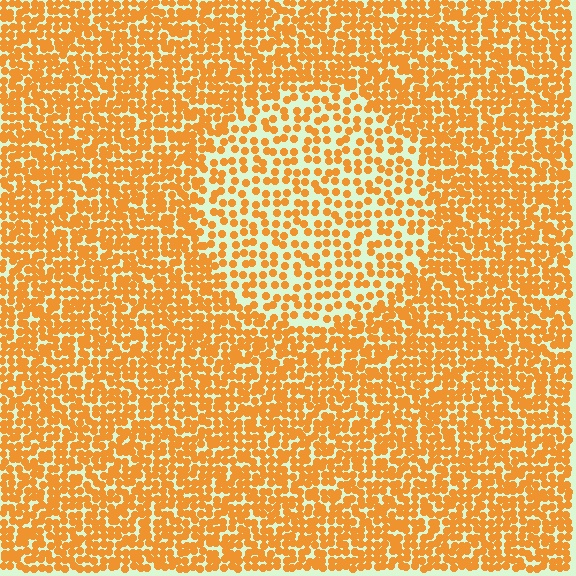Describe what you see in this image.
The image contains small orange elements arranged at two different densities. A circle-shaped region is visible where the elements are less densely packed than the surrounding area.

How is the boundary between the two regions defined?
The boundary is defined by a change in element density (approximately 1.9x ratio). All elements are the same color, size, and shape.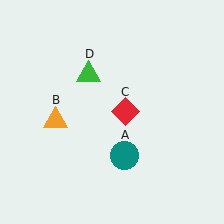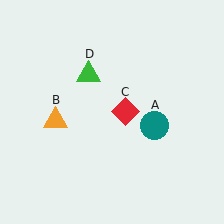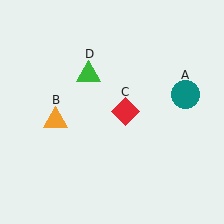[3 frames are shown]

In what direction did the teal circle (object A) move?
The teal circle (object A) moved up and to the right.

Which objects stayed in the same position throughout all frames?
Orange triangle (object B) and red diamond (object C) and green triangle (object D) remained stationary.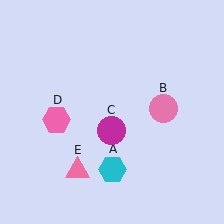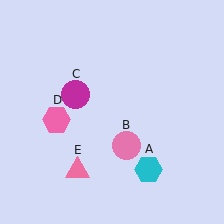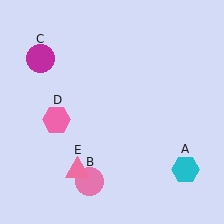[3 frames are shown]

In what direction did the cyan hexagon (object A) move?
The cyan hexagon (object A) moved right.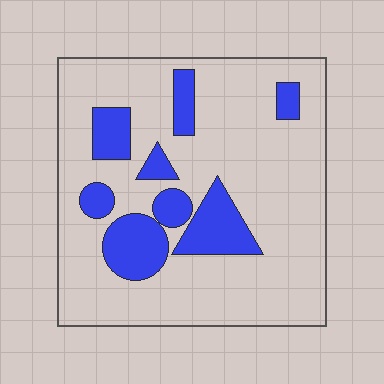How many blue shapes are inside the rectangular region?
8.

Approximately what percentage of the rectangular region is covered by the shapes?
Approximately 20%.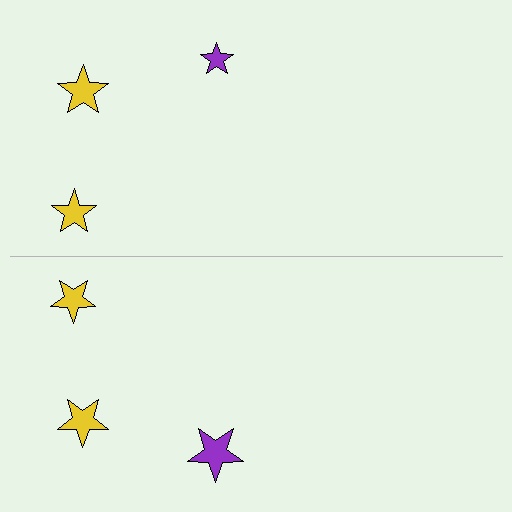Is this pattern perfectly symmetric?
No, the pattern is not perfectly symmetric. The purple star on the bottom side has a different size than its mirror counterpart.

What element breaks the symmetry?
The purple star on the bottom side has a different size than its mirror counterpart.